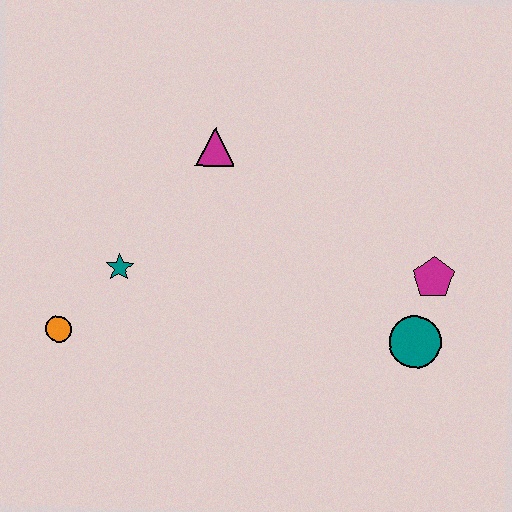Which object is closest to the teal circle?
The magenta pentagon is closest to the teal circle.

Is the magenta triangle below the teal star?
No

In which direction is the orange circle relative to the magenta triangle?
The orange circle is below the magenta triangle.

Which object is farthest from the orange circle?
The magenta pentagon is farthest from the orange circle.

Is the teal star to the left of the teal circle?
Yes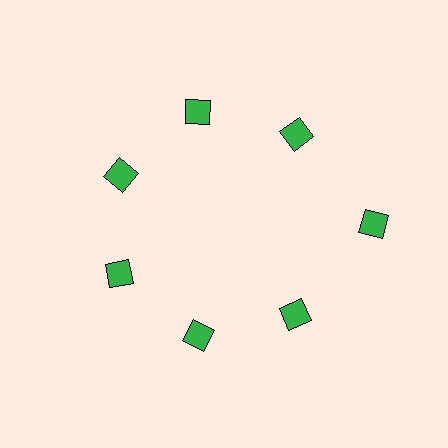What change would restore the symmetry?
The symmetry would be restored by moving it inward, back onto the ring so that all 7 squares sit at equal angles and equal distance from the center.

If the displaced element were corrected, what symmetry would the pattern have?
It would have 7-fold rotational symmetry — the pattern would map onto itself every 51 degrees.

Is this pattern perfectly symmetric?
No. The 7 green squares are arranged in a ring, but one element near the 3 o'clock position is pushed outward from the center, breaking the 7-fold rotational symmetry.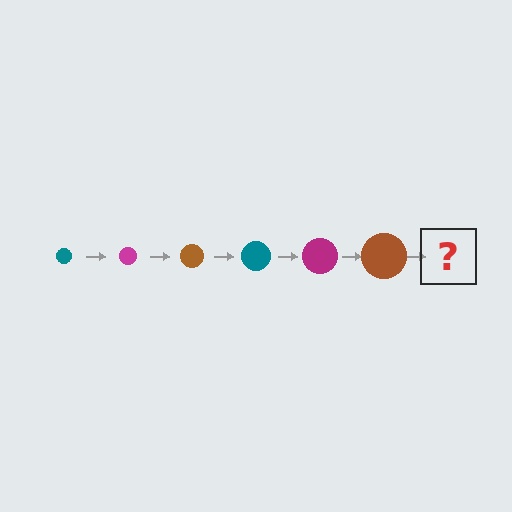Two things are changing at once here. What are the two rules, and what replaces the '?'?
The two rules are that the circle grows larger each step and the color cycles through teal, magenta, and brown. The '?' should be a teal circle, larger than the previous one.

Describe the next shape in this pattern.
It should be a teal circle, larger than the previous one.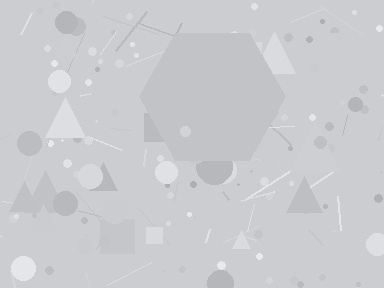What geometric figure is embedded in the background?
A hexagon is embedded in the background.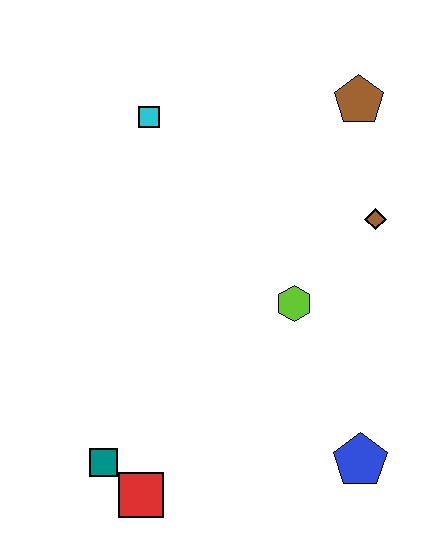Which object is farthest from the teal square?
The brown pentagon is farthest from the teal square.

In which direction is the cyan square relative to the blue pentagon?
The cyan square is above the blue pentagon.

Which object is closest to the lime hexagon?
The brown diamond is closest to the lime hexagon.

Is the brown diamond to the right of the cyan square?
Yes